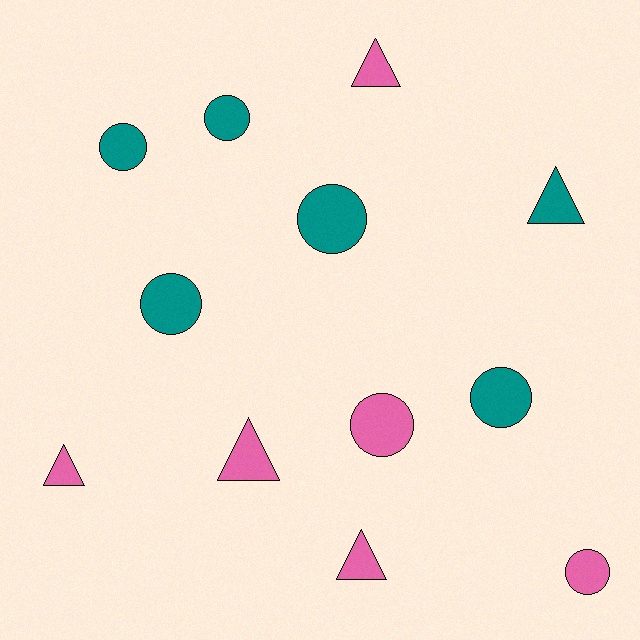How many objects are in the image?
There are 12 objects.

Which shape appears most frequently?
Circle, with 7 objects.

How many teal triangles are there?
There is 1 teal triangle.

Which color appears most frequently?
Teal, with 6 objects.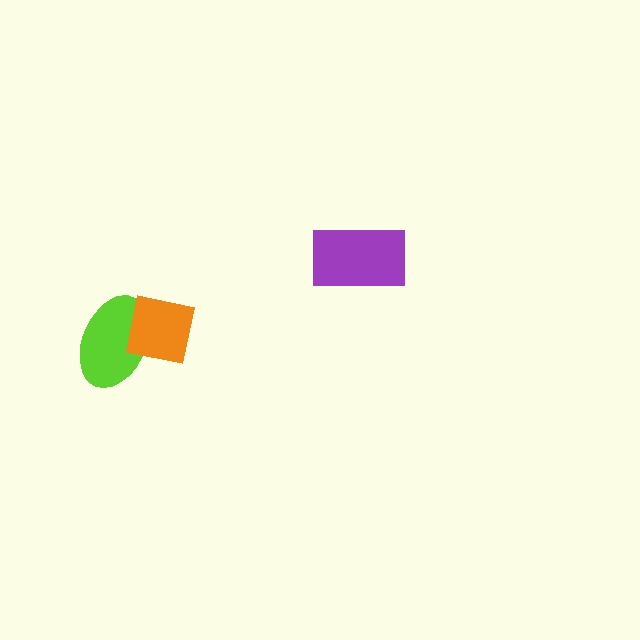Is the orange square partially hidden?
No, no other shape covers it.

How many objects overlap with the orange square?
1 object overlaps with the orange square.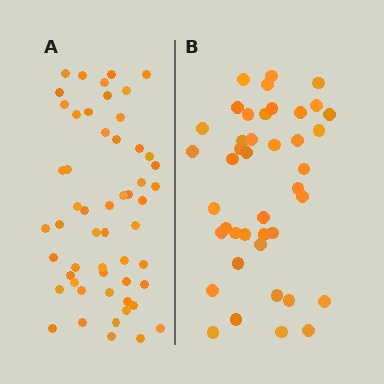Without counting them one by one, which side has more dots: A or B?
Region A (the left region) has more dots.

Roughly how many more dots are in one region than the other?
Region A has roughly 12 or so more dots than region B.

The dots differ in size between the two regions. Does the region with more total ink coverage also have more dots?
No. Region B has more total ink coverage because its dots are larger, but region A actually contains more individual dots. Total area can be misleading — the number of items is what matters here.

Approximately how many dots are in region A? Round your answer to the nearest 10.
About 50 dots. (The exact count is 54, which rounds to 50.)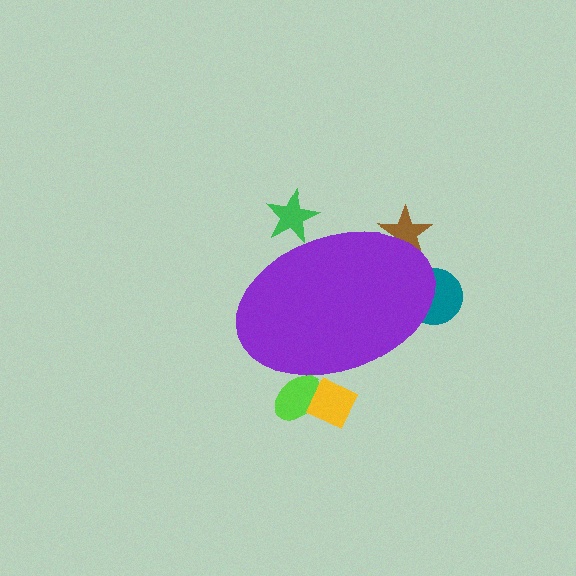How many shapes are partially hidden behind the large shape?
5 shapes are partially hidden.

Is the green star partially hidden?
Yes, the green star is partially hidden behind the purple ellipse.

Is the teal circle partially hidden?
Yes, the teal circle is partially hidden behind the purple ellipse.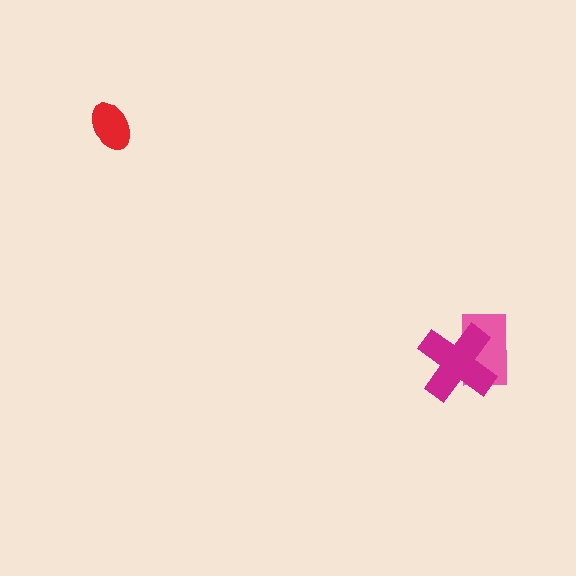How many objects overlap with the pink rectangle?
1 object overlaps with the pink rectangle.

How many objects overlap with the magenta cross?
1 object overlaps with the magenta cross.